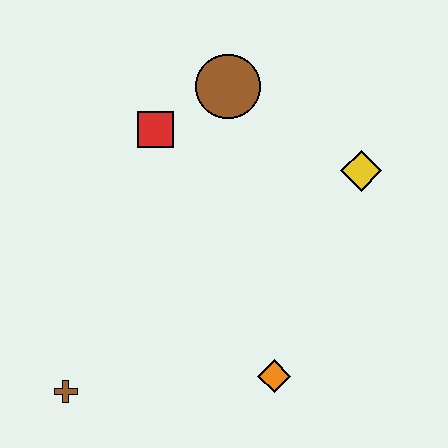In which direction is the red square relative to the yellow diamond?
The red square is to the left of the yellow diamond.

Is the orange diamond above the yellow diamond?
No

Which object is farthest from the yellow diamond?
The brown cross is farthest from the yellow diamond.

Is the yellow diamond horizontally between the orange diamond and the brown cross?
No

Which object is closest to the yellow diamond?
The brown circle is closest to the yellow diamond.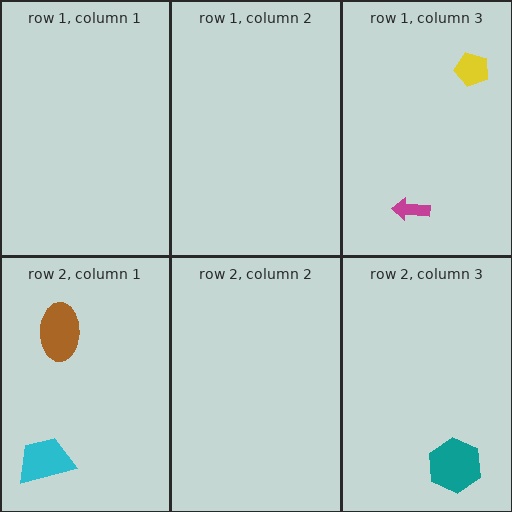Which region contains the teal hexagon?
The row 2, column 3 region.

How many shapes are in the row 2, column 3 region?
1.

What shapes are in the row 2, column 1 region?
The brown ellipse, the cyan trapezoid.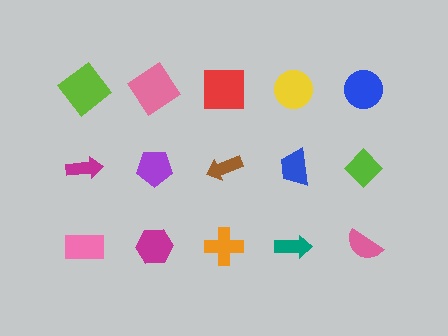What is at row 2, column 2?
A purple pentagon.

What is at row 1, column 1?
A lime diamond.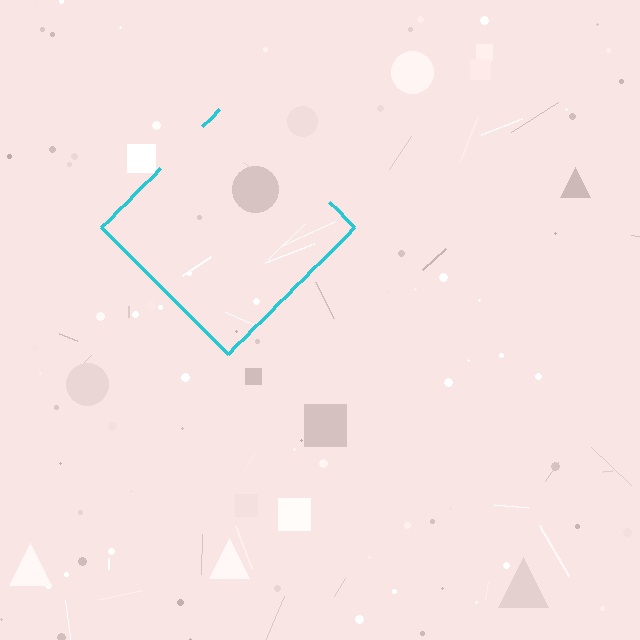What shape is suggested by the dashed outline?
The dashed outline suggests a diamond.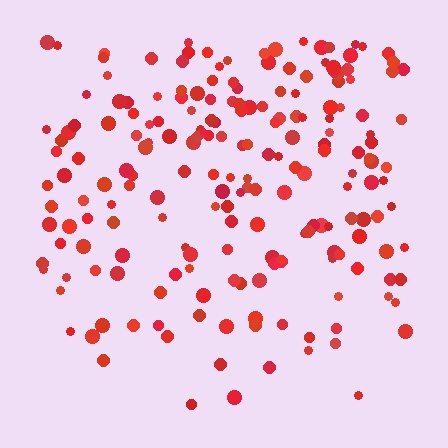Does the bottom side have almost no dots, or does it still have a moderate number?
Still a moderate number, just noticeably fewer than the top.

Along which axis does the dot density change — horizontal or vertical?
Vertical.